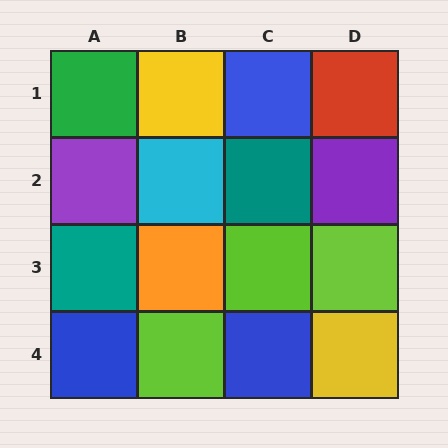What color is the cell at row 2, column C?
Teal.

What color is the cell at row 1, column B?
Yellow.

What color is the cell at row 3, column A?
Teal.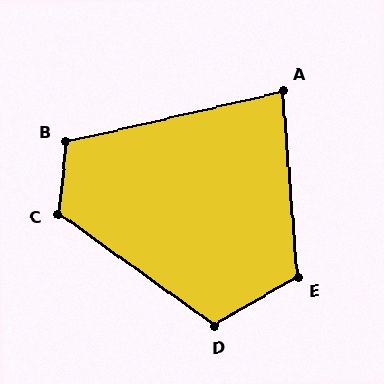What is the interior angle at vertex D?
Approximately 114 degrees (obtuse).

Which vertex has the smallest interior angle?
A, at approximately 81 degrees.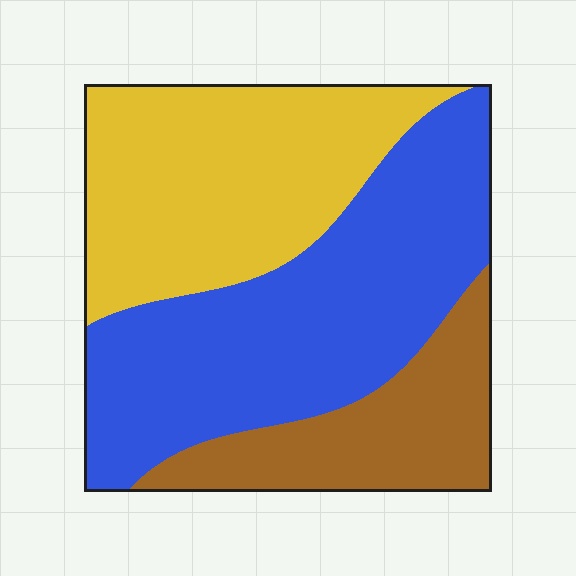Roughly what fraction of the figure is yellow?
Yellow takes up about one third (1/3) of the figure.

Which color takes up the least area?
Brown, at roughly 20%.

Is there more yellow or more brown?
Yellow.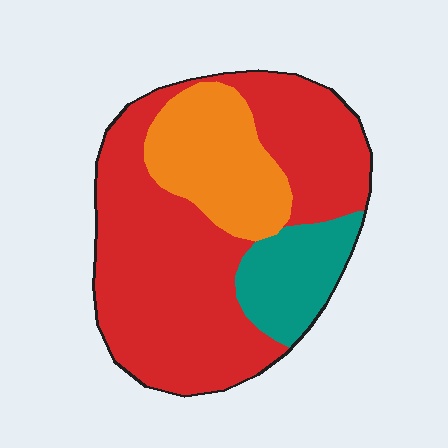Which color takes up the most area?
Red, at roughly 65%.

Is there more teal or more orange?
Orange.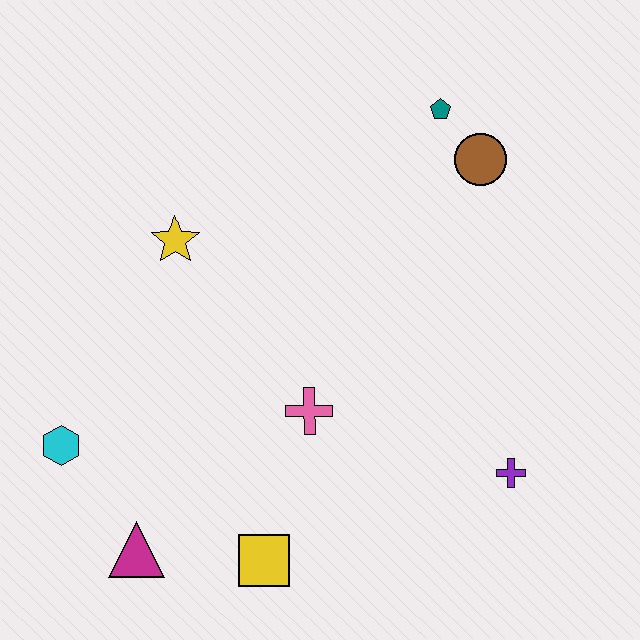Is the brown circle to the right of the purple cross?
No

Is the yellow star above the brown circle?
No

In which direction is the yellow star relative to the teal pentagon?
The yellow star is to the left of the teal pentagon.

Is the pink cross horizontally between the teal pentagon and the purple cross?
No